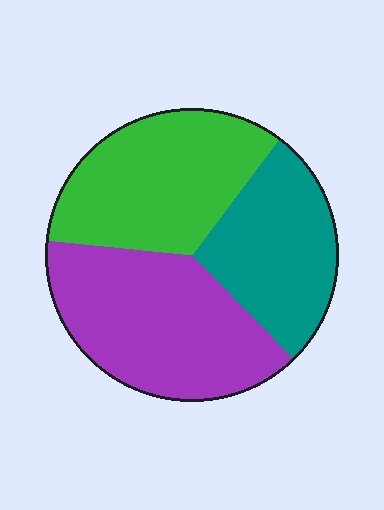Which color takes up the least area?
Teal, at roughly 25%.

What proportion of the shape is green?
Green takes up about one third (1/3) of the shape.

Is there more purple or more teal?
Purple.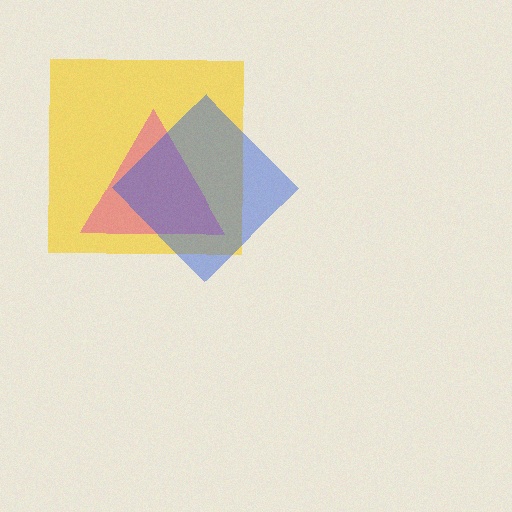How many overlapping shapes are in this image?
There are 3 overlapping shapes in the image.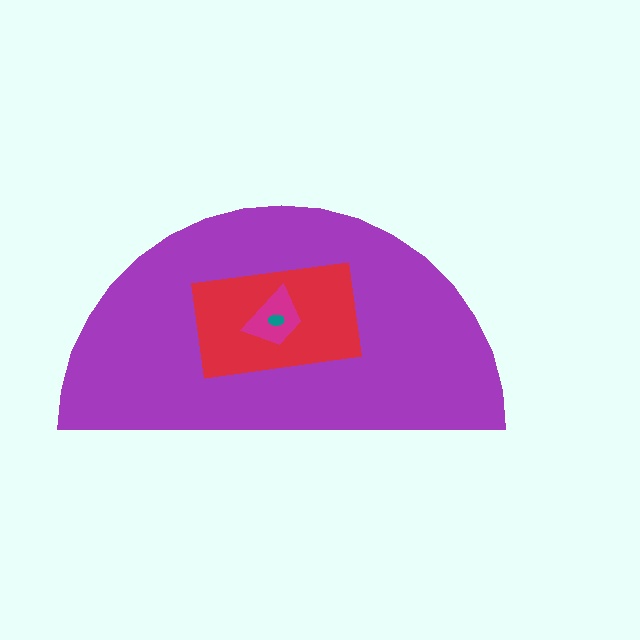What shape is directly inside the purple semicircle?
The red rectangle.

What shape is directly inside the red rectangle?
The magenta trapezoid.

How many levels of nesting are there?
4.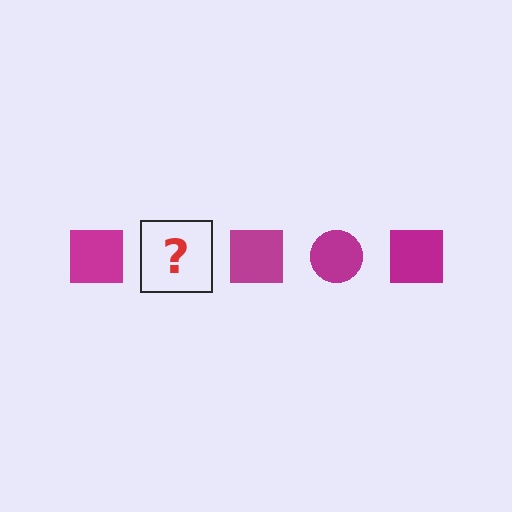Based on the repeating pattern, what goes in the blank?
The blank should be a magenta circle.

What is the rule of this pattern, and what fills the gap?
The rule is that the pattern cycles through square, circle shapes in magenta. The gap should be filled with a magenta circle.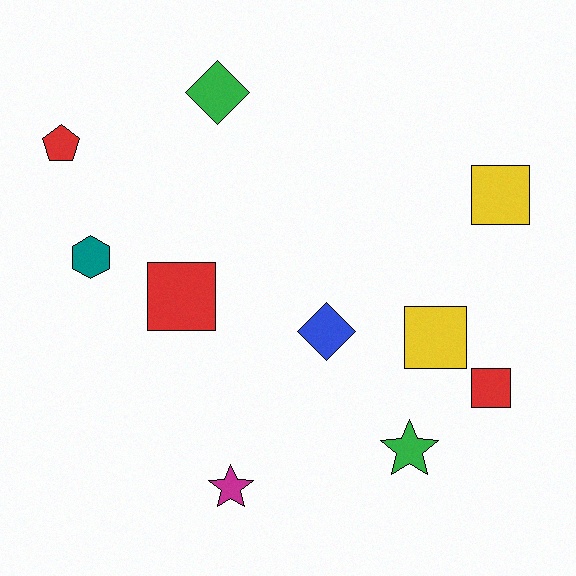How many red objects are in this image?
There are 3 red objects.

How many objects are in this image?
There are 10 objects.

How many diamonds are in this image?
There are 2 diamonds.